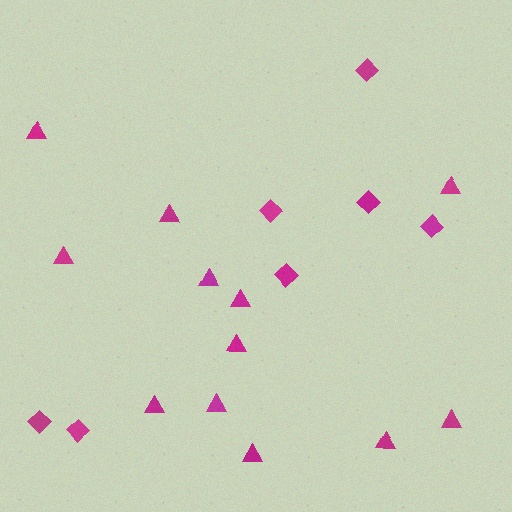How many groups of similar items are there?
There are 2 groups: one group of triangles (12) and one group of diamonds (7).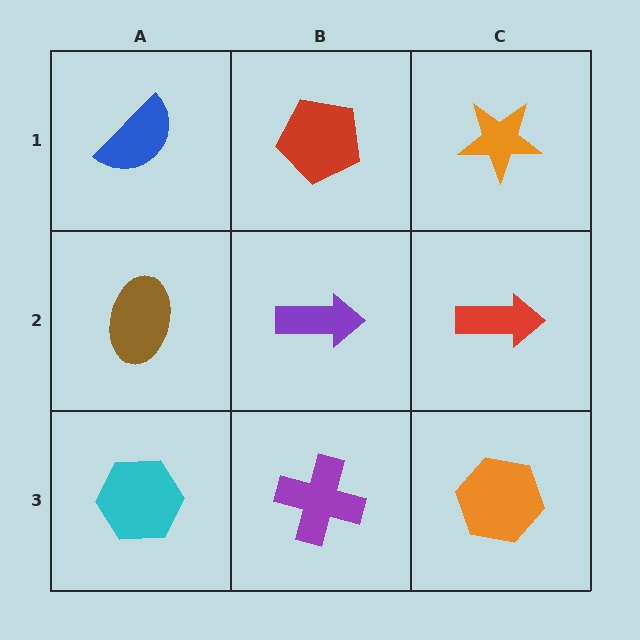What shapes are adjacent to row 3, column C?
A red arrow (row 2, column C), a purple cross (row 3, column B).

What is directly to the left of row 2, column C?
A purple arrow.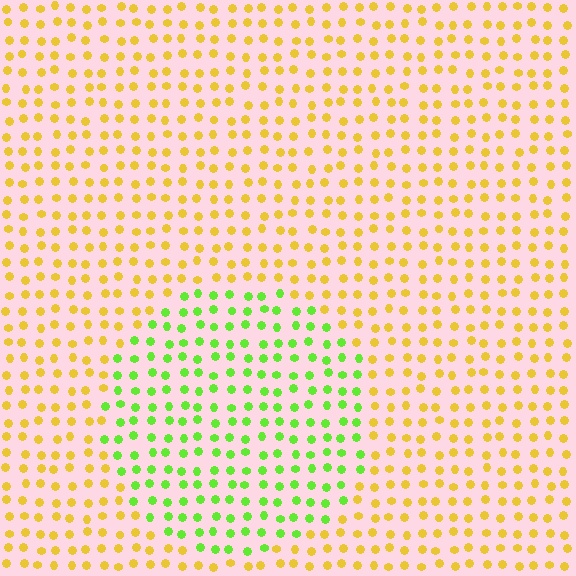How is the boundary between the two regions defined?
The boundary is defined purely by a slight shift in hue (about 56 degrees). Spacing, size, and orientation are identical on both sides.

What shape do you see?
I see a circle.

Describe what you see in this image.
The image is filled with small yellow elements in a uniform arrangement. A circle-shaped region is visible where the elements are tinted to a slightly different hue, forming a subtle color boundary.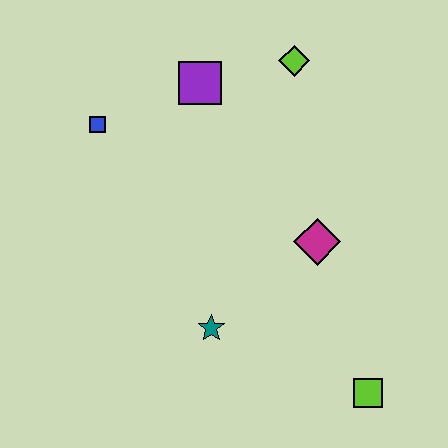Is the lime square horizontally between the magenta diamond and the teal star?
No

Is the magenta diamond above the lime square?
Yes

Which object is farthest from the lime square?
The blue square is farthest from the lime square.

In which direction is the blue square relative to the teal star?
The blue square is above the teal star.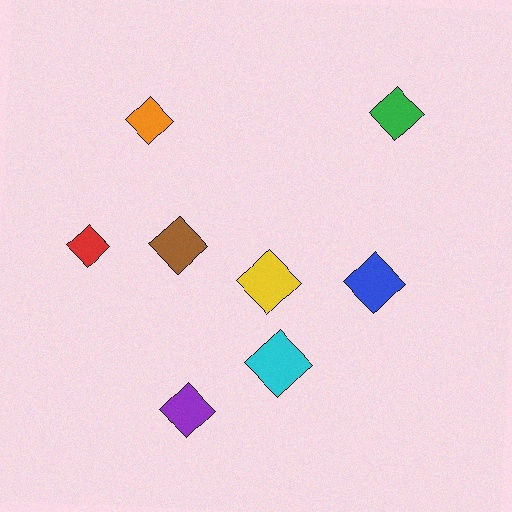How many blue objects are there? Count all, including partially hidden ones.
There is 1 blue object.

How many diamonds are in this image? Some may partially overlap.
There are 8 diamonds.